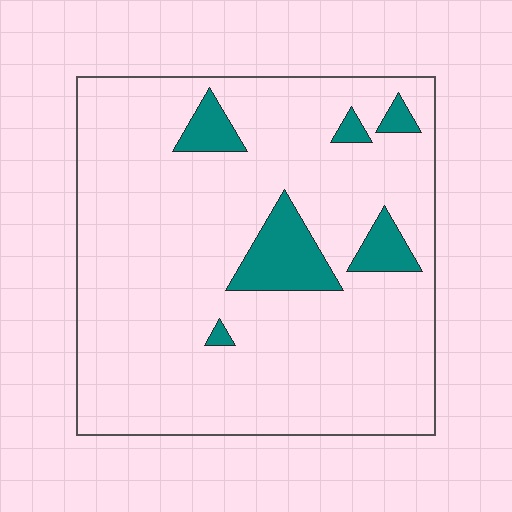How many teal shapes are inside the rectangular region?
6.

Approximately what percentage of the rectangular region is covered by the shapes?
Approximately 10%.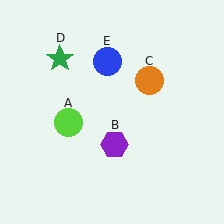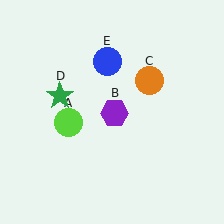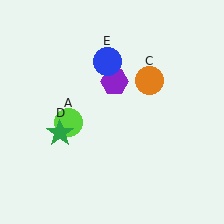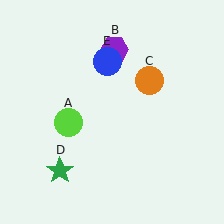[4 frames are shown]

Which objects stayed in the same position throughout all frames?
Lime circle (object A) and orange circle (object C) and blue circle (object E) remained stationary.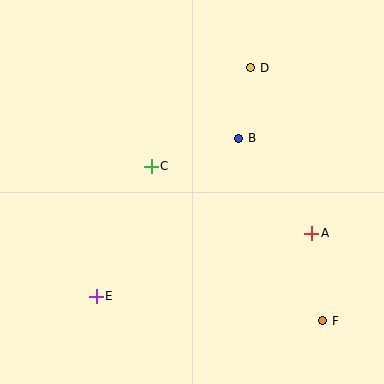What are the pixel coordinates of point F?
Point F is at (323, 321).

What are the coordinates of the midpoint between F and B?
The midpoint between F and B is at (281, 230).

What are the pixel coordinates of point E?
Point E is at (96, 296).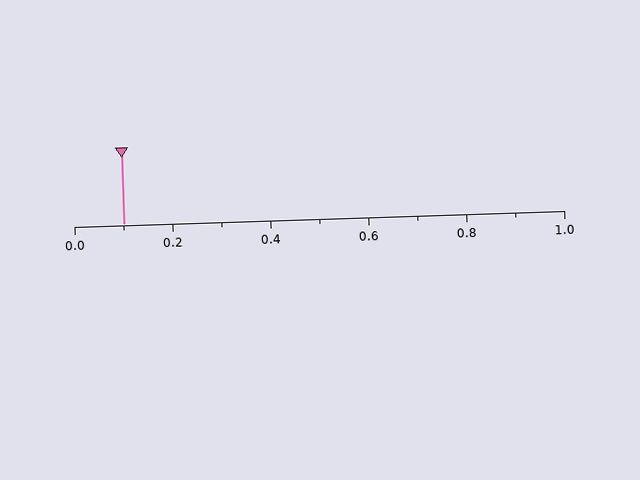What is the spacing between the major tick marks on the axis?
The major ticks are spaced 0.2 apart.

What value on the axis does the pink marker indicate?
The marker indicates approximately 0.1.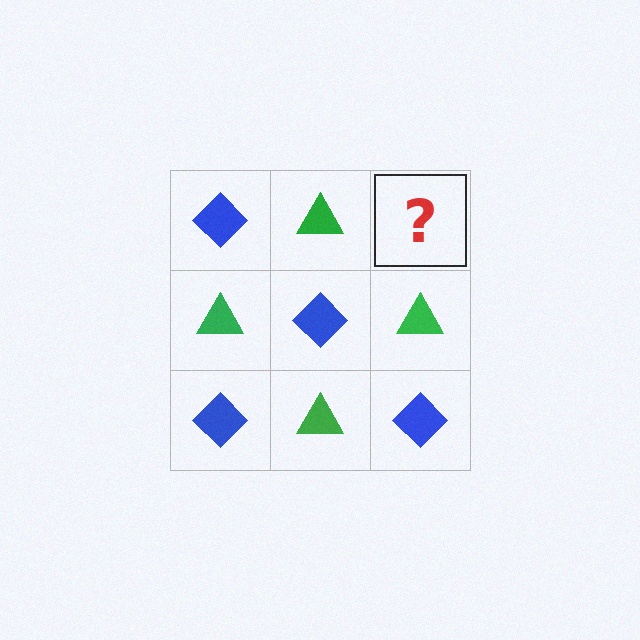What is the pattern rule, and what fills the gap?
The rule is that it alternates blue diamond and green triangle in a checkerboard pattern. The gap should be filled with a blue diamond.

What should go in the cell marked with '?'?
The missing cell should contain a blue diamond.